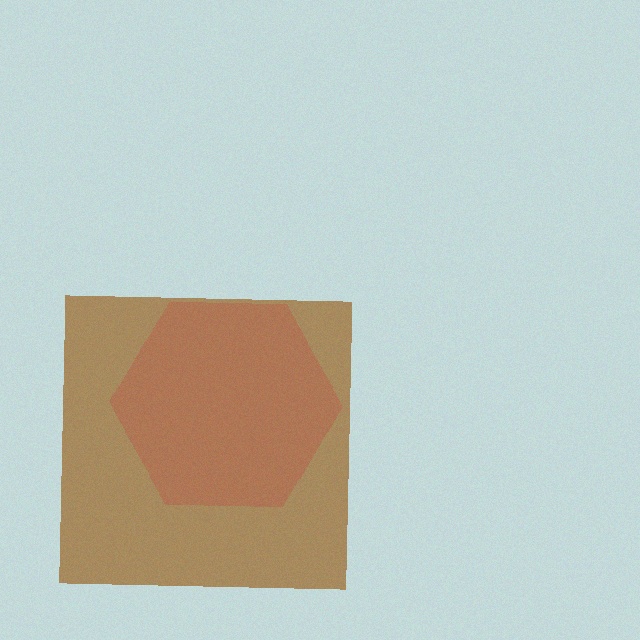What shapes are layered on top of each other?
The layered shapes are: a pink hexagon, a brown square.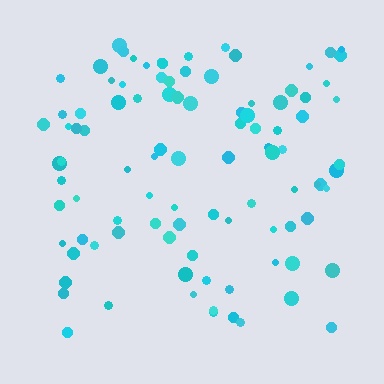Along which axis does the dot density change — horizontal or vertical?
Vertical.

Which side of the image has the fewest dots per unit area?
The bottom.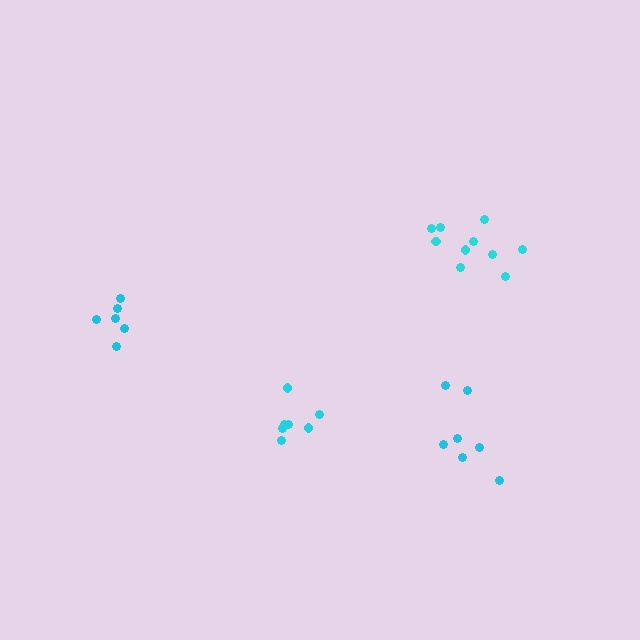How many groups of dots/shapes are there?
There are 4 groups.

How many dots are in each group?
Group 1: 10 dots, Group 2: 7 dots, Group 3: 7 dots, Group 4: 6 dots (30 total).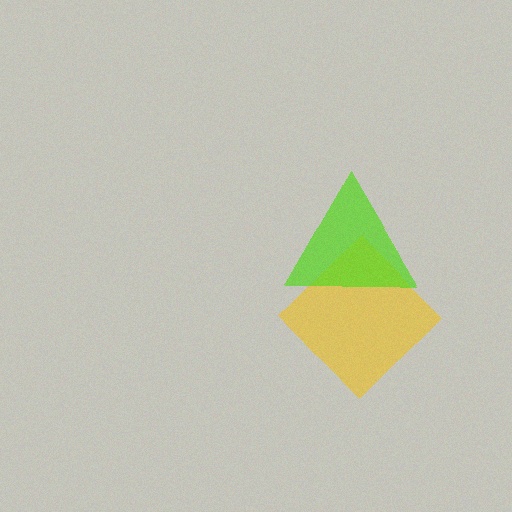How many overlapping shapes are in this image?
There are 2 overlapping shapes in the image.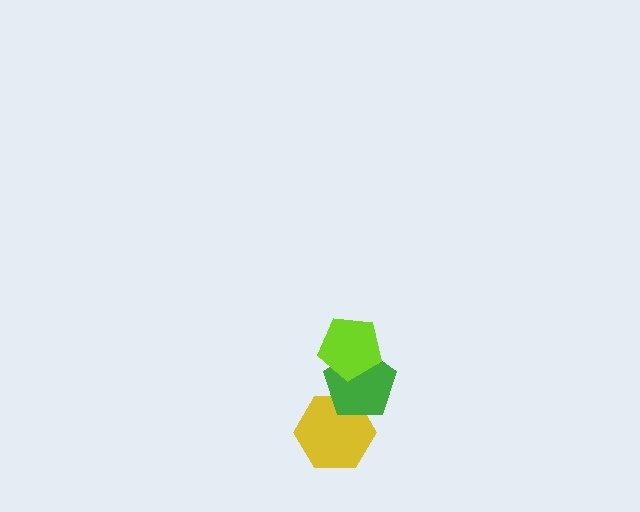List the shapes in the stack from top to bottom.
From top to bottom: the lime pentagon, the green pentagon, the yellow hexagon.